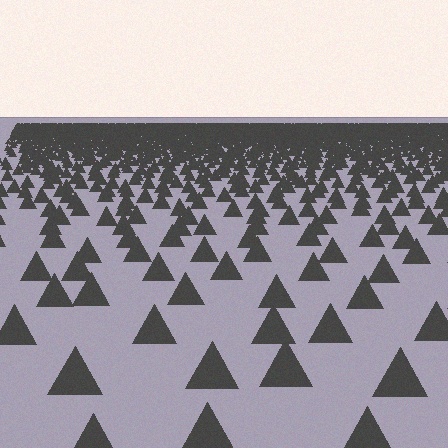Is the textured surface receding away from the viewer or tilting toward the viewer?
The surface is receding away from the viewer. Texture elements get smaller and denser toward the top.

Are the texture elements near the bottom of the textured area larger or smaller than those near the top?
Larger. Near the bottom, elements are closer to the viewer and appear at a bigger on-screen size.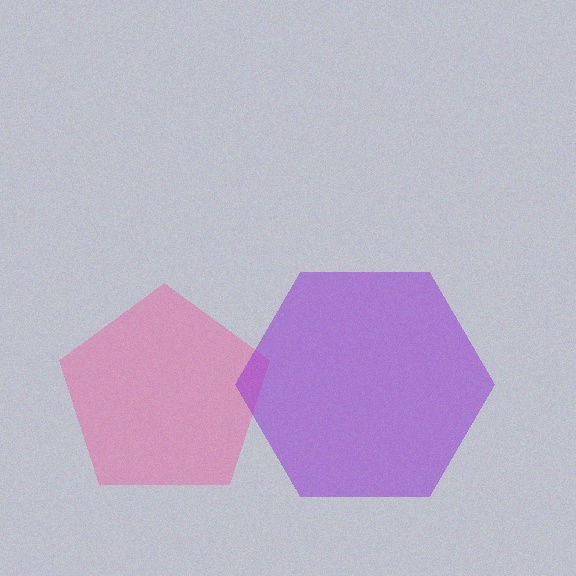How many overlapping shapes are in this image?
There are 2 overlapping shapes in the image.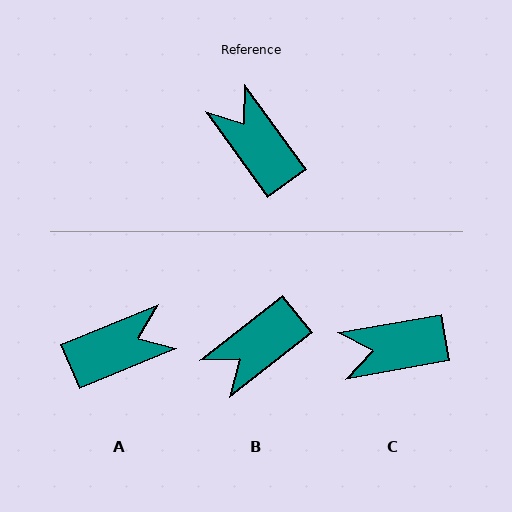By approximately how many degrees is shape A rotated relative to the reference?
Approximately 103 degrees clockwise.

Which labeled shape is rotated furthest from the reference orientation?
A, about 103 degrees away.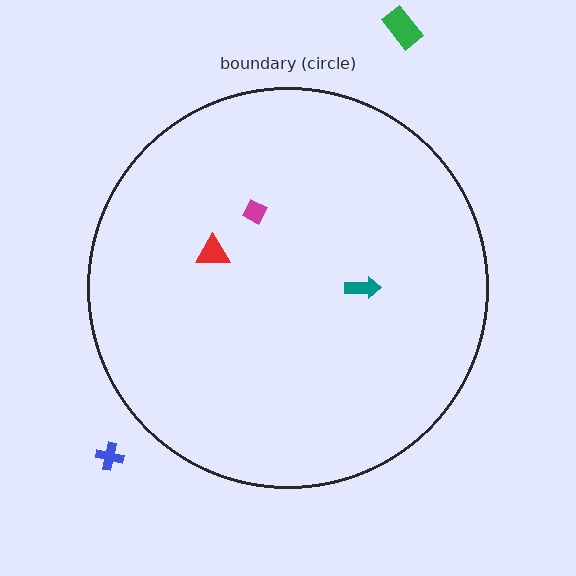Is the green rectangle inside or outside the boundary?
Outside.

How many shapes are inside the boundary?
3 inside, 2 outside.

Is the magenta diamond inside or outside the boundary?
Inside.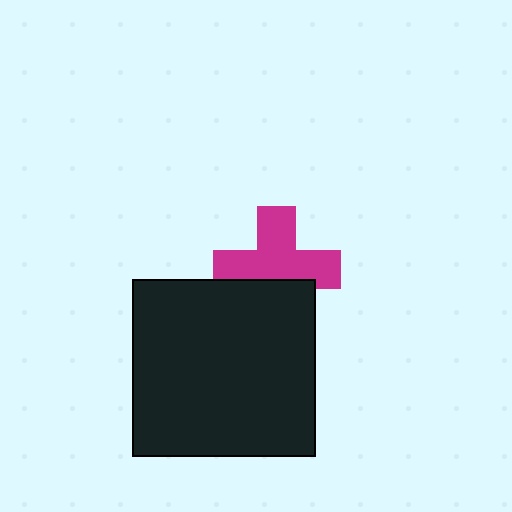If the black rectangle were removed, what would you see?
You would see the complete magenta cross.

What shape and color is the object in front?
The object in front is a black rectangle.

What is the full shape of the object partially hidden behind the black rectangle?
The partially hidden object is a magenta cross.